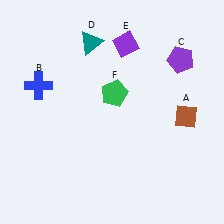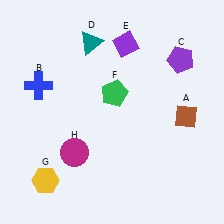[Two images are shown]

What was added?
A yellow hexagon (G), a magenta circle (H) were added in Image 2.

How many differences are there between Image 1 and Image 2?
There are 2 differences between the two images.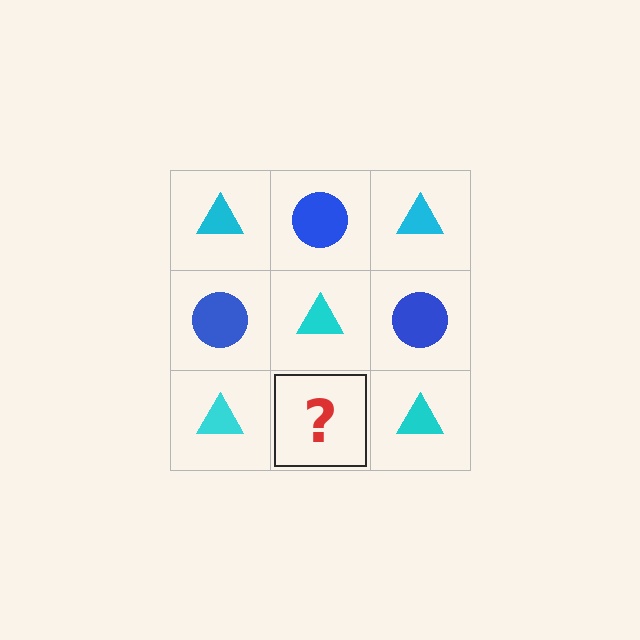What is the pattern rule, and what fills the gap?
The rule is that it alternates cyan triangle and blue circle in a checkerboard pattern. The gap should be filled with a blue circle.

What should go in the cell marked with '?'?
The missing cell should contain a blue circle.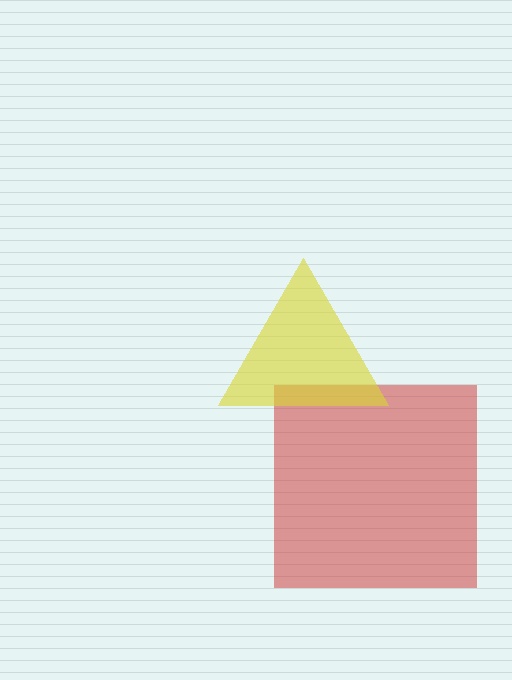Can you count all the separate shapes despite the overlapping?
Yes, there are 2 separate shapes.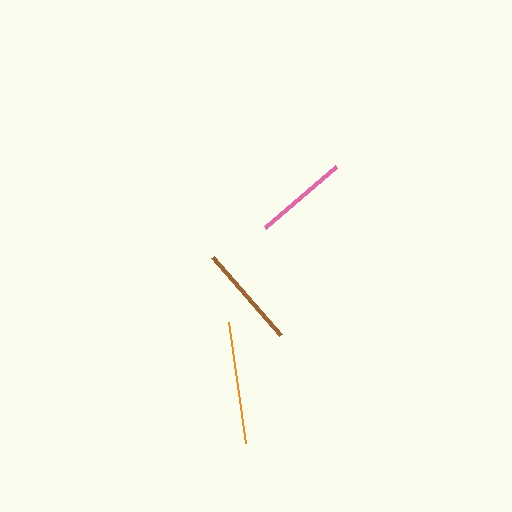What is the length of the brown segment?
The brown segment is approximately 104 pixels long.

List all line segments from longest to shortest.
From longest to shortest: orange, brown, pink.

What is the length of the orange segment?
The orange segment is approximately 122 pixels long.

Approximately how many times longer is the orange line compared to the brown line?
The orange line is approximately 1.2 times the length of the brown line.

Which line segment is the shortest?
The pink line is the shortest at approximately 93 pixels.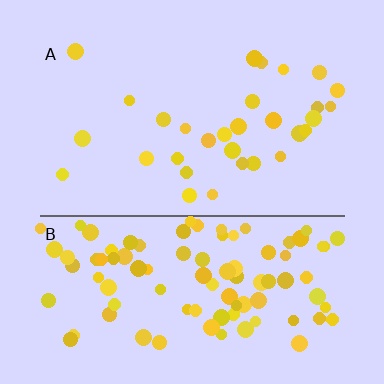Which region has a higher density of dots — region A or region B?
B (the bottom).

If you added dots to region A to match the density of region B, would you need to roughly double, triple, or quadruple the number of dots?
Approximately triple.